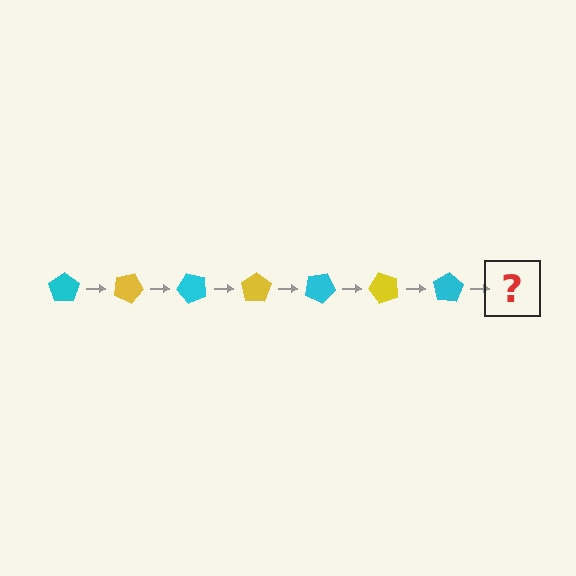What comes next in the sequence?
The next element should be a yellow pentagon, rotated 175 degrees from the start.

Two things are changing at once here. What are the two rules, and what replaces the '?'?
The two rules are that it rotates 25 degrees each step and the color cycles through cyan and yellow. The '?' should be a yellow pentagon, rotated 175 degrees from the start.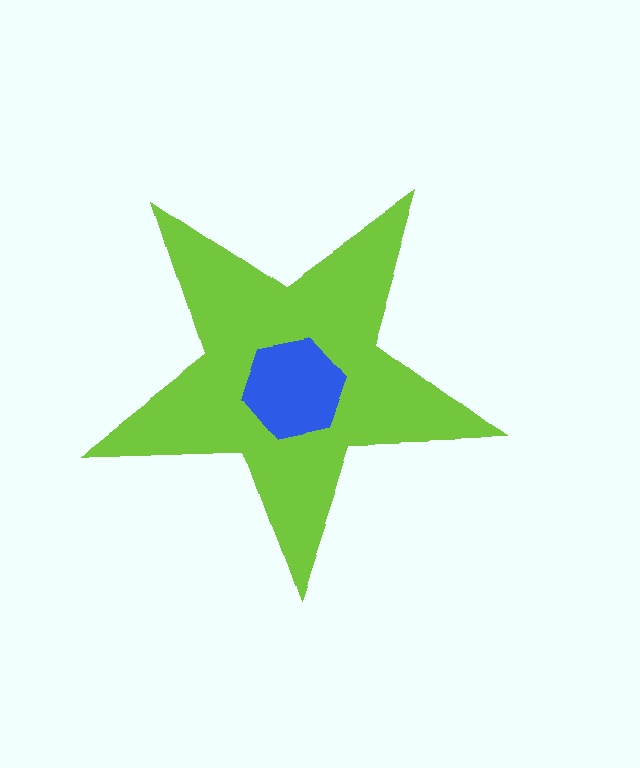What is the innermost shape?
The blue hexagon.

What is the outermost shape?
The lime star.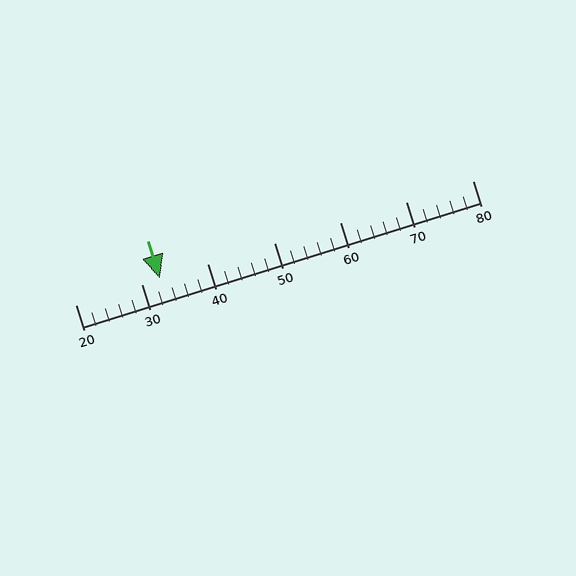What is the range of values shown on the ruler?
The ruler shows values from 20 to 80.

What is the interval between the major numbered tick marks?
The major tick marks are spaced 10 units apart.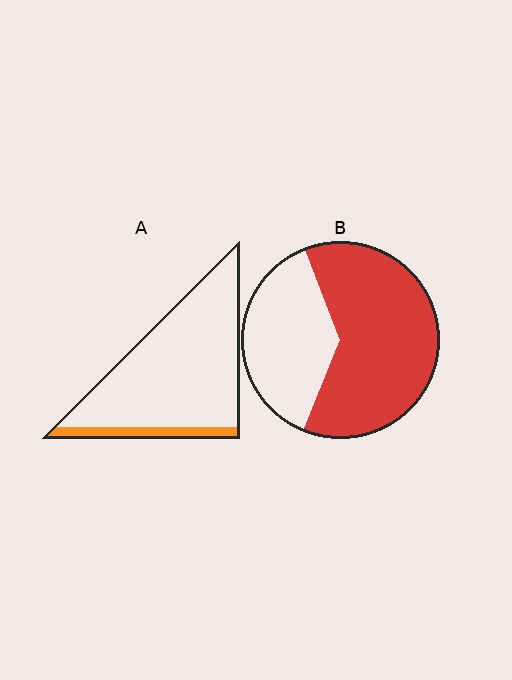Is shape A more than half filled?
No.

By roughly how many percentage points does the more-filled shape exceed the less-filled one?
By roughly 50 percentage points (B over A).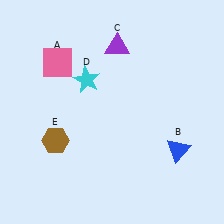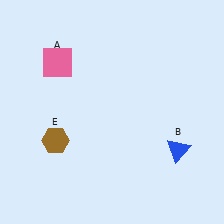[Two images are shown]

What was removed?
The purple triangle (C), the cyan star (D) were removed in Image 2.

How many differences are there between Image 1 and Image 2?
There are 2 differences between the two images.